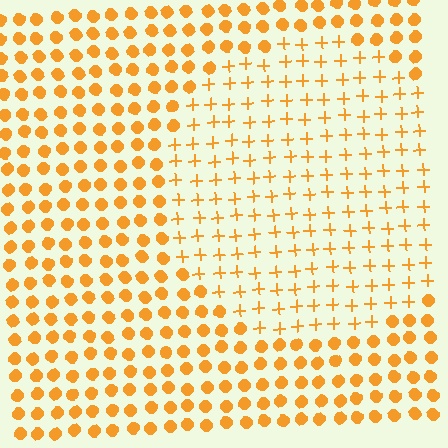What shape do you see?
I see a circle.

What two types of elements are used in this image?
The image uses plus signs inside the circle region and circles outside it.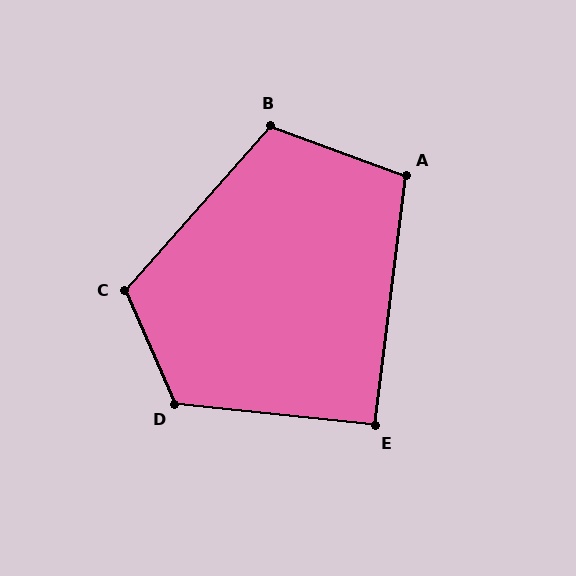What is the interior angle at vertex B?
Approximately 111 degrees (obtuse).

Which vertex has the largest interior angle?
D, at approximately 119 degrees.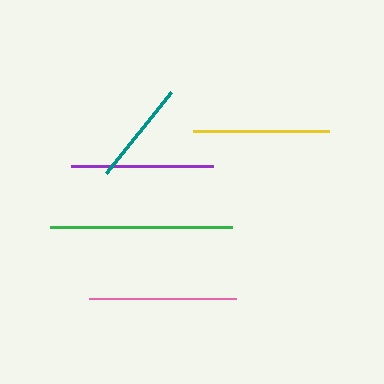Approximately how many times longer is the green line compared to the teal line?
The green line is approximately 1.8 times the length of the teal line.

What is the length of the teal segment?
The teal segment is approximately 104 pixels long.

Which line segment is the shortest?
The teal line is the shortest at approximately 104 pixels.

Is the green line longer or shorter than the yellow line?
The green line is longer than the yellow line.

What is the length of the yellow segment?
The yellow segment is approximately 135 pixels long.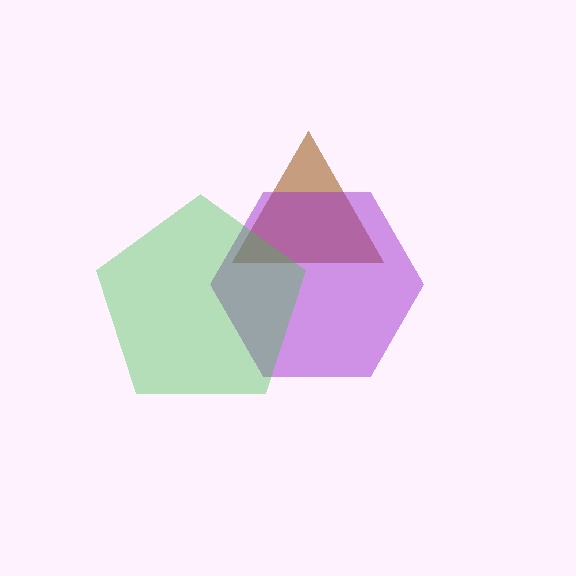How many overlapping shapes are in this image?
There are 3 overlapping shapes in the image.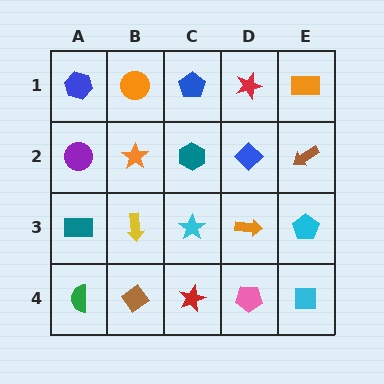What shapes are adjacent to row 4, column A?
A teal rectangle (row 3, column A), a brown diamond (row 4, column B).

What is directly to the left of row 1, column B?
A blue hexagon.